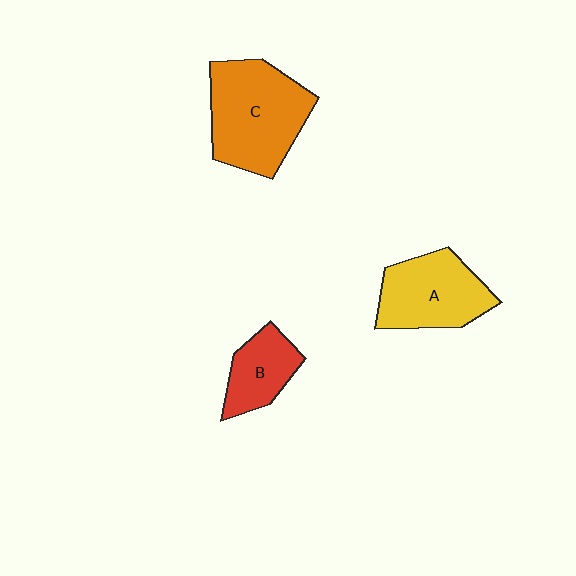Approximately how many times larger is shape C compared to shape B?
Approximately 2.0 times.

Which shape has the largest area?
Shape C (orange).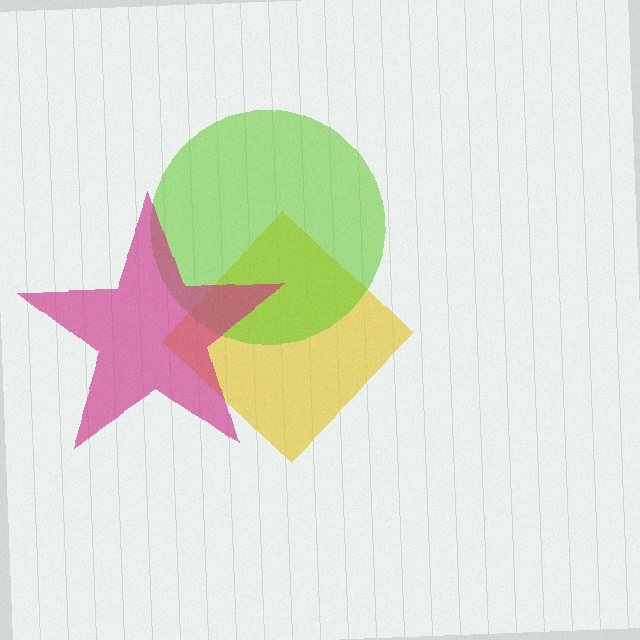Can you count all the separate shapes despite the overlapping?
Yes, there are 3 separate shapes.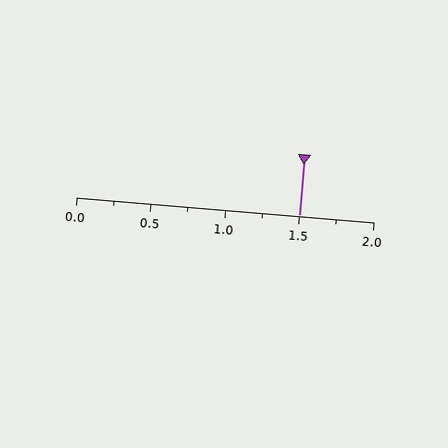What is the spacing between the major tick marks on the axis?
The major ticks are spaced 0.5 apart.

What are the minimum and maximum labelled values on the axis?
The axis runs from 0.0 to 2.0.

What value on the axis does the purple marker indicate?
The marker indicates approximately 1.5.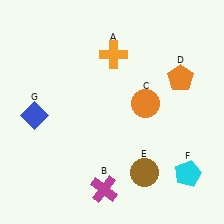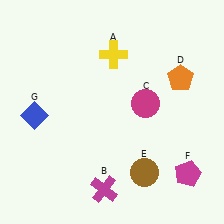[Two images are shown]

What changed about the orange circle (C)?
In Image 1, C is orange. In Image 2, it changed to magenta.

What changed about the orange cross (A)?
In Image 1, A is orange. In Image 2, it changed to yellow.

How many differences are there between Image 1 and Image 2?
There are 3 differences between the two images.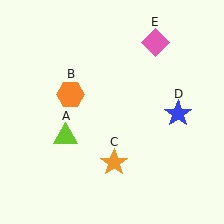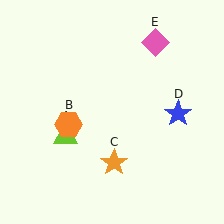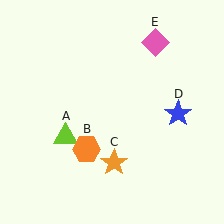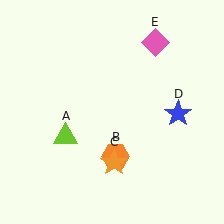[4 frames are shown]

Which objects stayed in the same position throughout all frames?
Lime triangle (object A) and orange star (object C) and blue star (object D) and pink diamond (object E) remained stationary.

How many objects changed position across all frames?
1 object changed position: orange hexagon (object B).